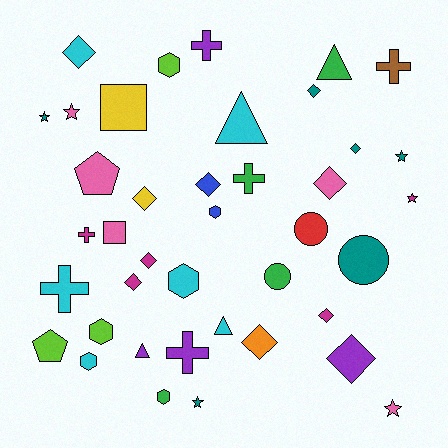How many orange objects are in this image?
There is 1 orange object.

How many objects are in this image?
There are 40 objects.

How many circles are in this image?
There are 3 circles.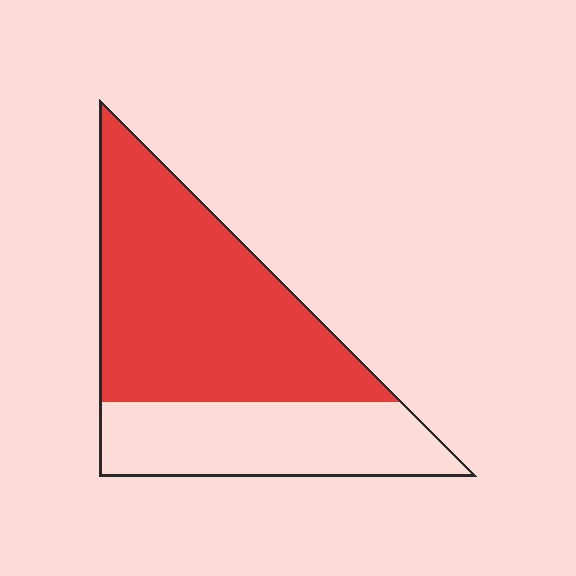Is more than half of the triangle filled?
Yes.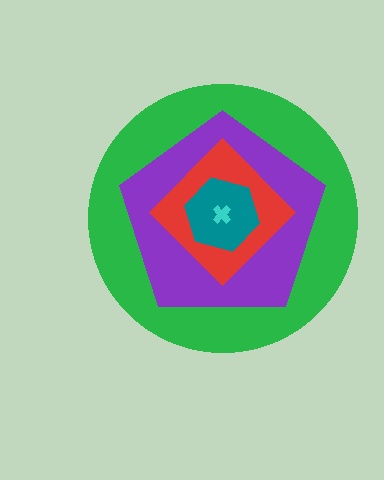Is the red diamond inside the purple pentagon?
Yes.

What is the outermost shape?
The green circle.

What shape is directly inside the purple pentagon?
The red diamond.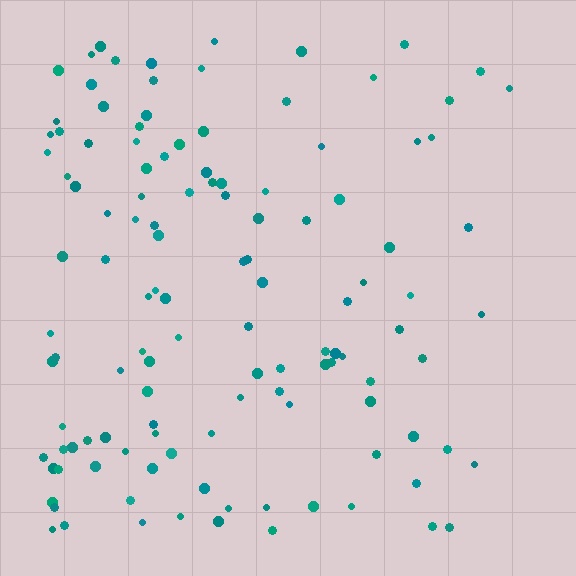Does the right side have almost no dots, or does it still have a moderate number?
Still a moderate number, just noticeably fewer than the left.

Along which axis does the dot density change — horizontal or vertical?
Horizontal.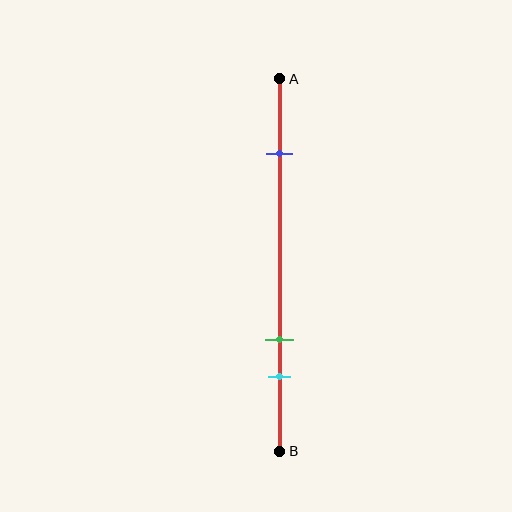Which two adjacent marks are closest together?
The green and cyan marks are the closest adjacent pair.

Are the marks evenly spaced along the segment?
No, the marks are not evenly spaced.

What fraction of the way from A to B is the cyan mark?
The cyan mark is approximately 80% (0.8) of the way from A to B.